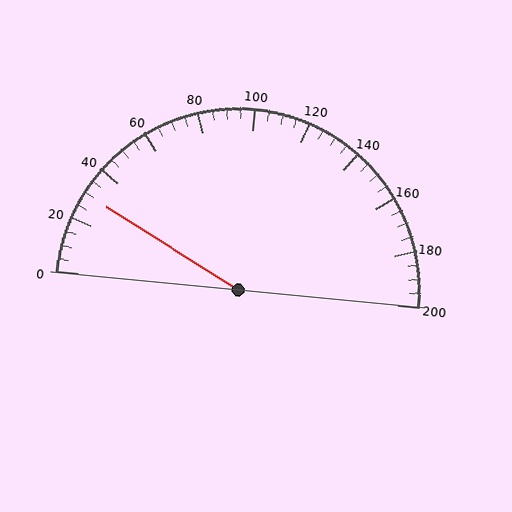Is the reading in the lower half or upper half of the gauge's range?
The reading is in the lower half of the range (0 to 200).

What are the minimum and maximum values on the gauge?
The gauge ranges from 0 to 200.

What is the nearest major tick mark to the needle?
The nearest major tick mark is 40.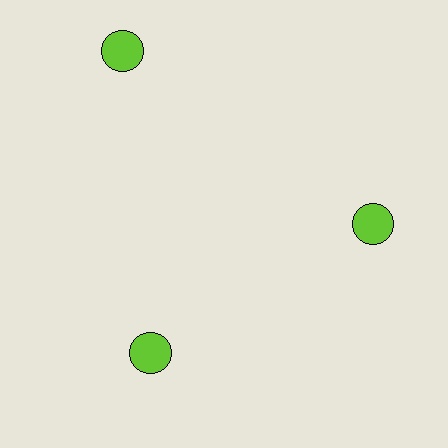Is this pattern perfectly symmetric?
No. The 3 lime circles are arranged in a ring, but one element near the 11 o'clock position is pushed outward from the center, breaking the 3-fold rotational symmetry.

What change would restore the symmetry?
The symmetry would be restored by moving it inward, back onto the ring so that all 3 circles sit at equal angles and equal distance from the center.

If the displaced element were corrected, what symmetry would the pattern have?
It would have 3-fold rotational symmetry — the pattern would map onto itself every 120 degrees.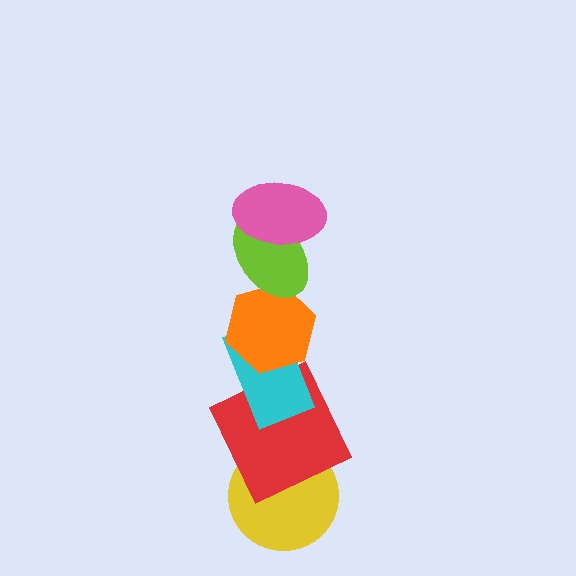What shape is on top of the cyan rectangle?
The orange hexagon is on top of the cyan rectangle.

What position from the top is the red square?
The red square is 5th from the top.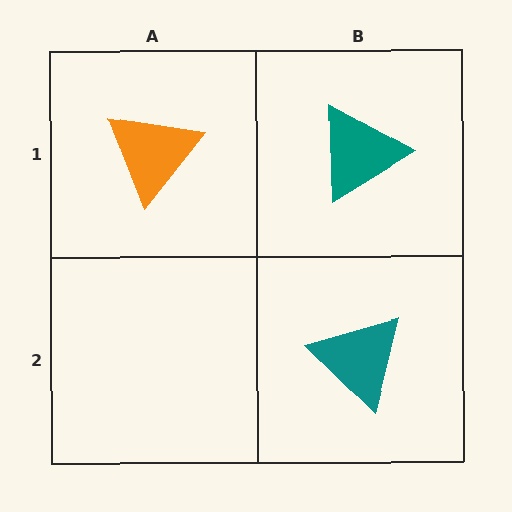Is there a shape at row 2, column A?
No, that cell is empty.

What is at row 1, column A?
An orange triangle.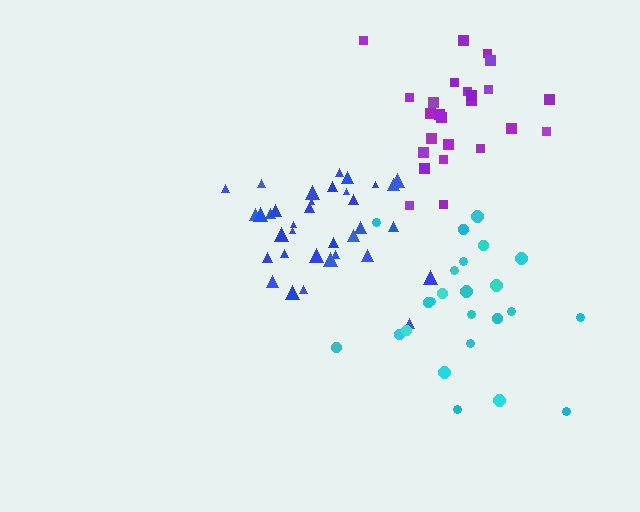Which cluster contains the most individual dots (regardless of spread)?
Blue (35).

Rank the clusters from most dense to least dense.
purple, blue, cyan.